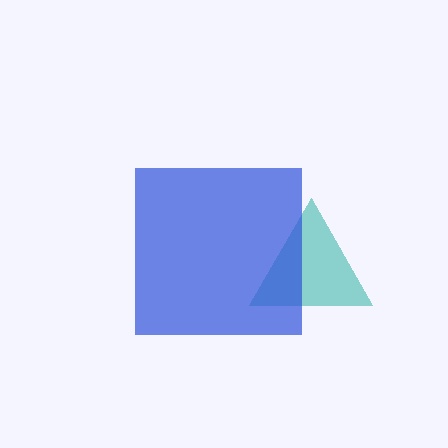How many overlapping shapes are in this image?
There are 2 overlapping shapes in the image.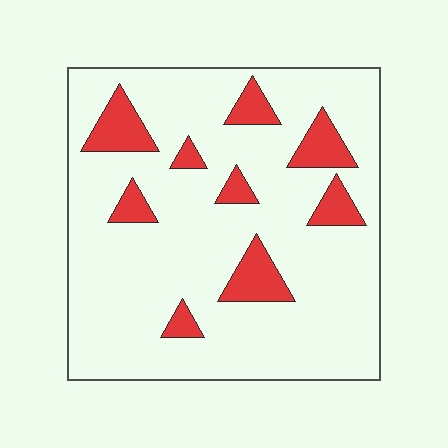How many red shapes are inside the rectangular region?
9.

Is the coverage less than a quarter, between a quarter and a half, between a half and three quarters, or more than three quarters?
Less than a quarter.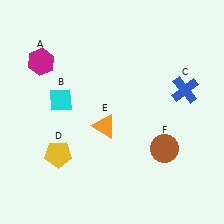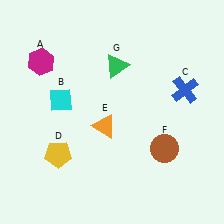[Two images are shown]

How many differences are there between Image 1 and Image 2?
There is 1 difference between the two images.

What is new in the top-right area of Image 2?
A green triangle (G) was added in the top-right area of Image 2.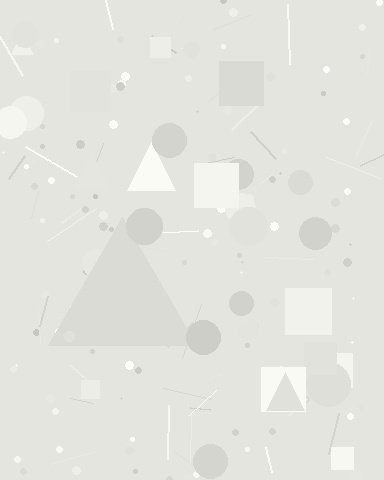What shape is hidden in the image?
A triangle is hidden in the image.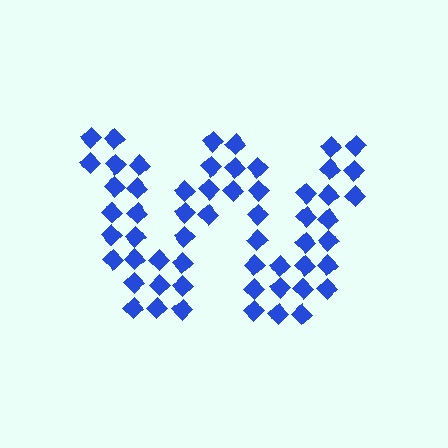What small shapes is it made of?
It is made of small diamonds.